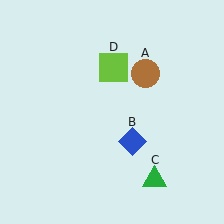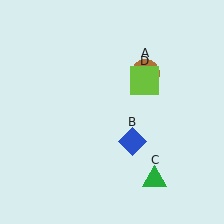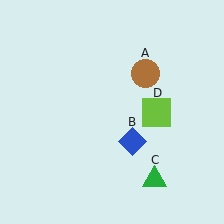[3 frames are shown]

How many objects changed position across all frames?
1 object changed position: lime square (object D).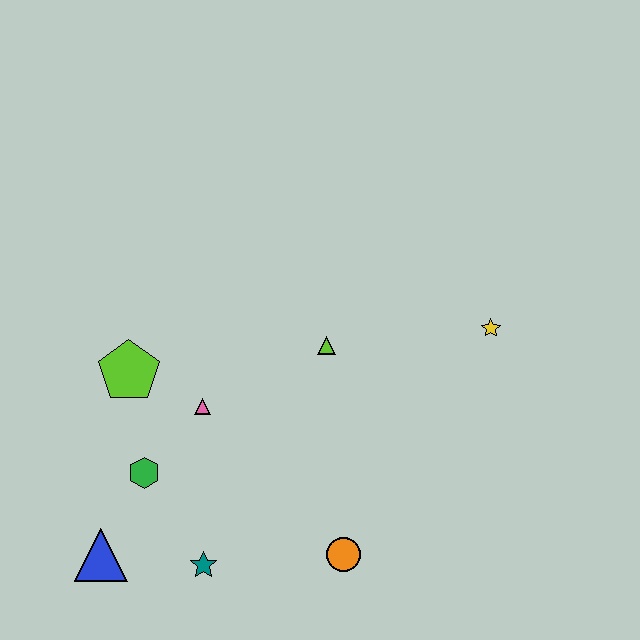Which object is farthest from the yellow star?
The blue triangle is farthest from the yellow star.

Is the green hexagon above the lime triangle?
No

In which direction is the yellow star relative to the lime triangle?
The yellow star is to the right of the lime triangle.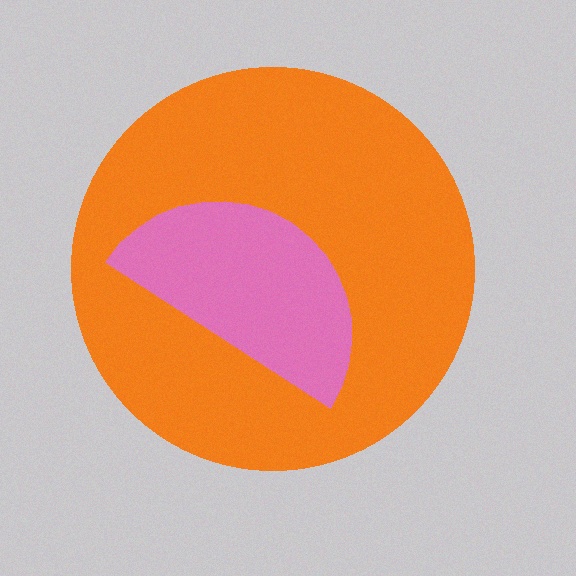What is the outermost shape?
The orange circle.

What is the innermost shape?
The pink semicircle.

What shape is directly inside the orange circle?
The pink semicircle.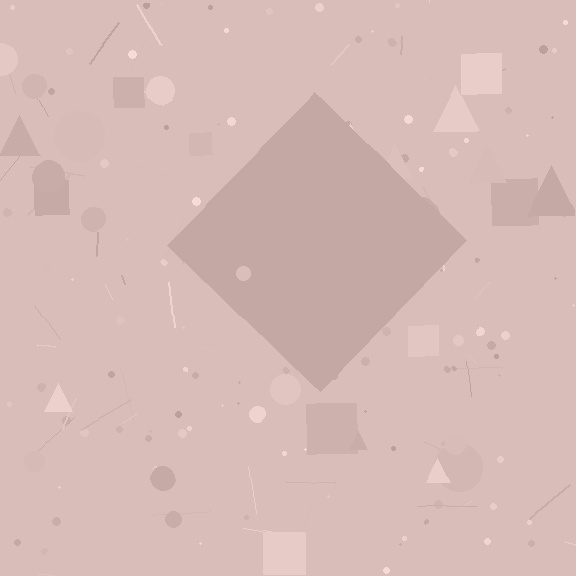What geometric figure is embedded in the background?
A diamond is embedded in the background.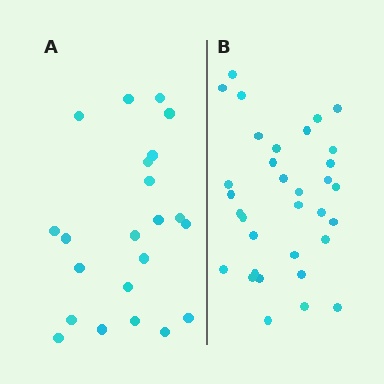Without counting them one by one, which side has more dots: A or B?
Region B (the right region) has more dots.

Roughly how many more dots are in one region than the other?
Region B has roughly 12 or so more dots than region A.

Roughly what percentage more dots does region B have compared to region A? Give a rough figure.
About 50% more.